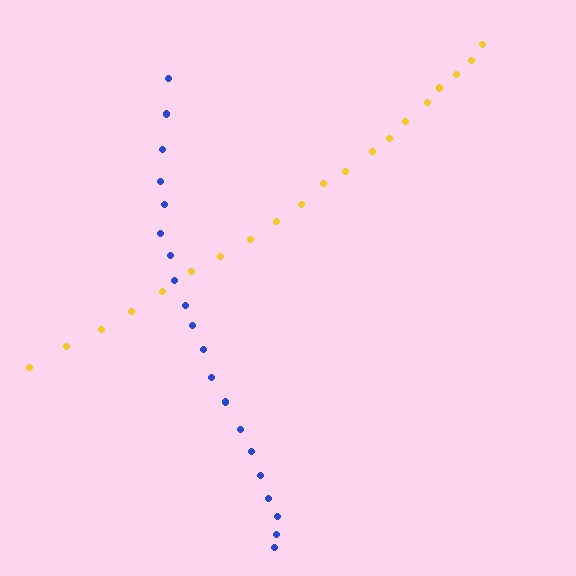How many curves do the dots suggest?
There are 2 distinct paths.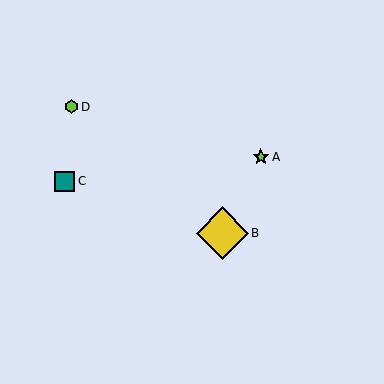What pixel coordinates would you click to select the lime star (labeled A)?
Click at (261, 157) to select the lime star A.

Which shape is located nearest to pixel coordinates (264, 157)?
The lime star (labeled A) at (261, 157) is nearest to that location.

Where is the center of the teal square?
The center of the teal square is at (65, 181).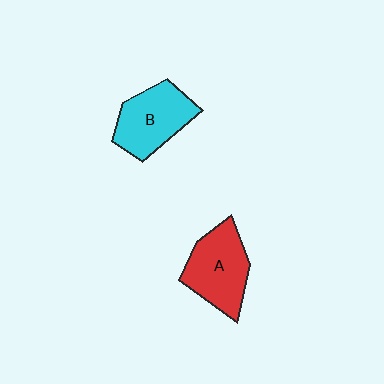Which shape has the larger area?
Shape A (red).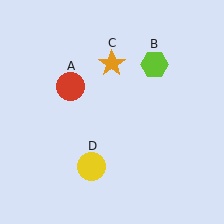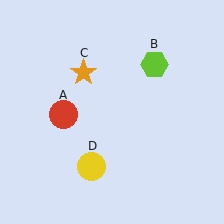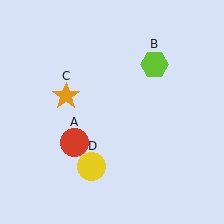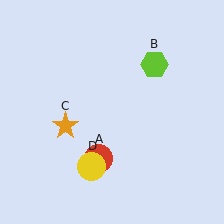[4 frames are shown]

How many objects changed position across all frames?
2 objects changed position: red circle (object A), orange star (object C).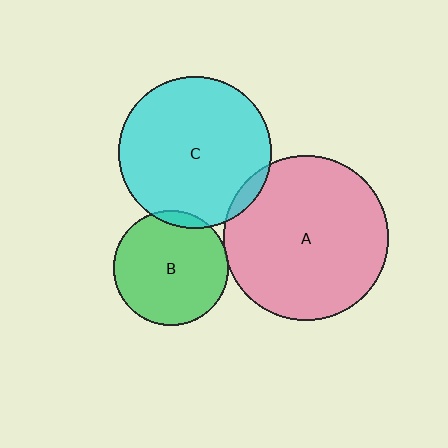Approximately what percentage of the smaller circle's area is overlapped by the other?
Approximately 5%.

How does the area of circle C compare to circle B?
Approximately 1.8 times.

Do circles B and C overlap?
Yes.